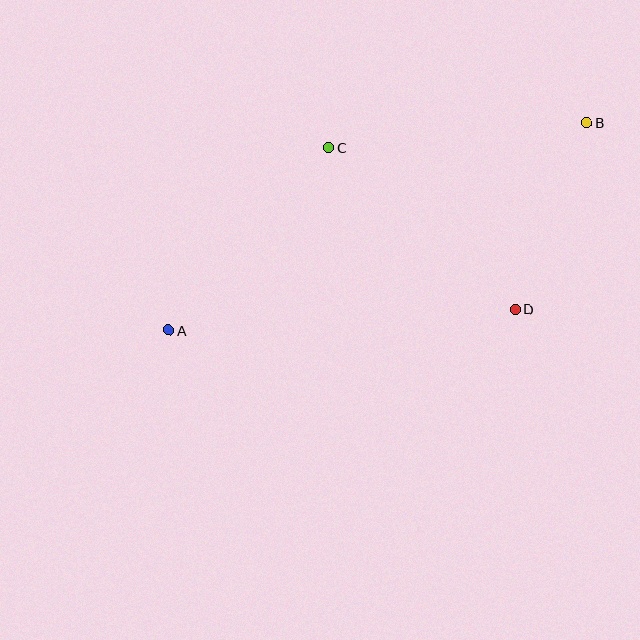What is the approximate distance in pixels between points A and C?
The distance between A and C is approximately 243 pixels.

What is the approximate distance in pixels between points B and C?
The distance between B and C is approximately 260 pixels.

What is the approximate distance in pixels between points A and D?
The distance between A and D is approximately 347 pixels.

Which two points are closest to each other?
Points B and D are closest to each other.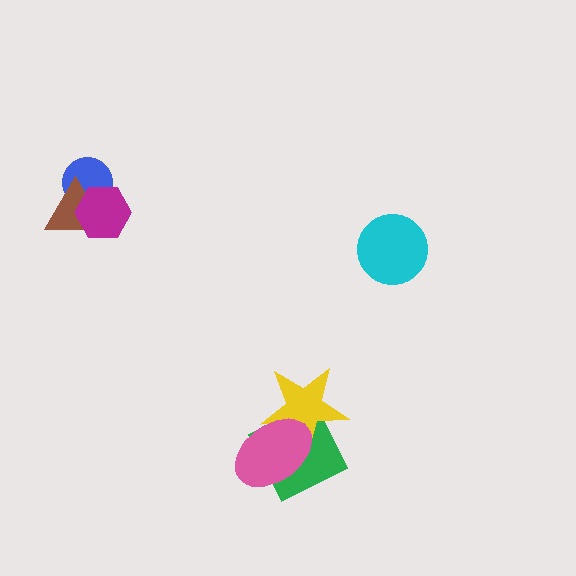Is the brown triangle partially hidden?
Yes, it is partially covered by another shape.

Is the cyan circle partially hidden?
No, no other shape covers it.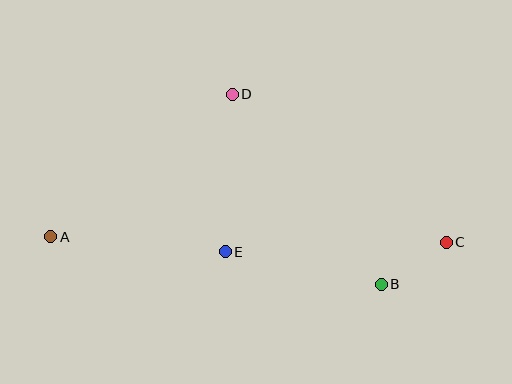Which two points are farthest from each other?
Points A and C are farthest from each other.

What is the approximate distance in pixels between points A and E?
The distance between A and E is approximately 175 pixels.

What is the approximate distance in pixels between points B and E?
The distance between B and E is approximately 159 pixels.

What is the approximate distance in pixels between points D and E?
The distance between D and E is approximately 158 pixels.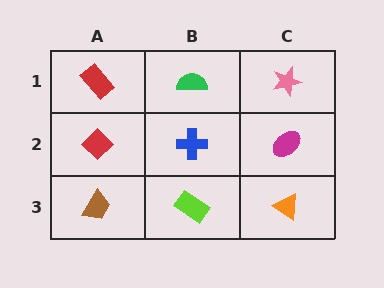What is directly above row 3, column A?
A red diamond.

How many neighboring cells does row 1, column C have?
2.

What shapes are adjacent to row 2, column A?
A red rectangle (row 1, column A), a brown trapezoid (row 3, column A), a blue cross (row 2, column B).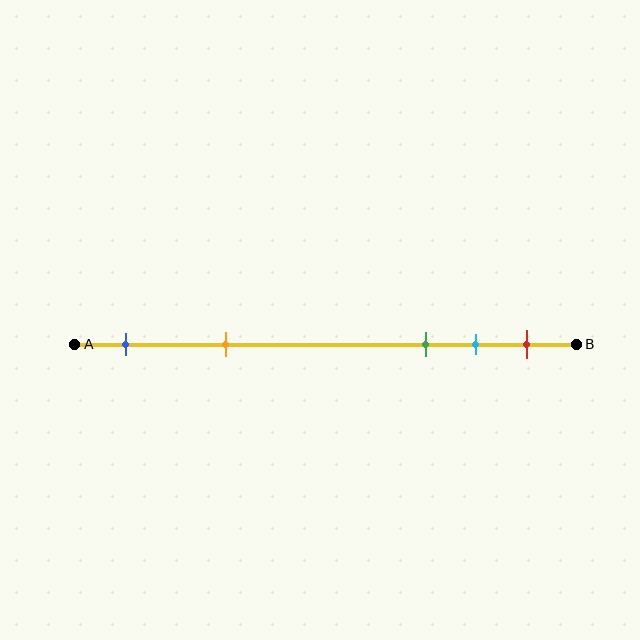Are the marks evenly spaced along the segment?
No, the marks are not evenly spaced.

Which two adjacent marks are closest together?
The cyan and red marks are the closest adjacent pair.